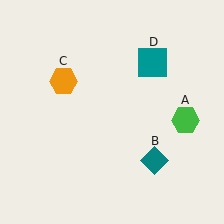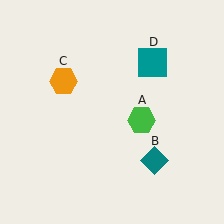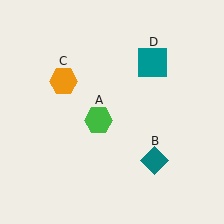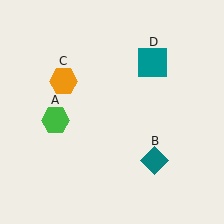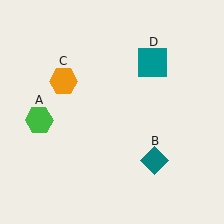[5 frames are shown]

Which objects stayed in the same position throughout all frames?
Teal diamond (object B) and orange hexagon (object C) and teal square (object D) remained stationary.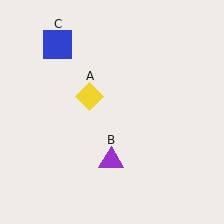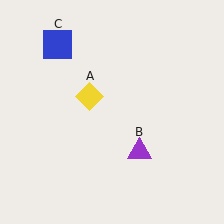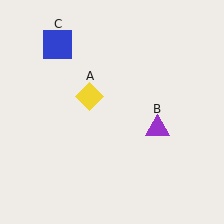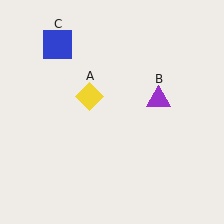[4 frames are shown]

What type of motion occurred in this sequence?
The purple triangle (object B) rotated counterclockwise around the center of the scene.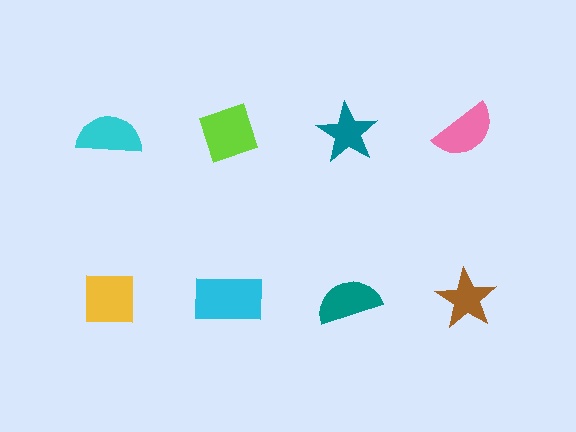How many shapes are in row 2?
4 shapes.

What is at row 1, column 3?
A teal star.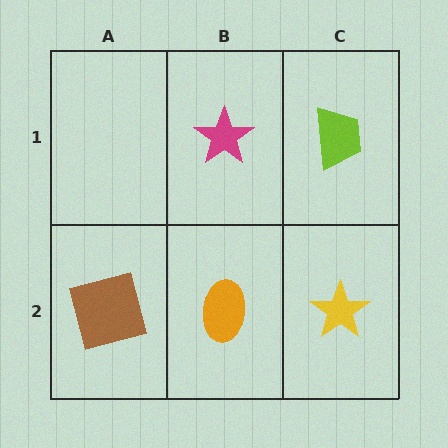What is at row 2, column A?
A brown square.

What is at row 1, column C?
A lime trapezoid.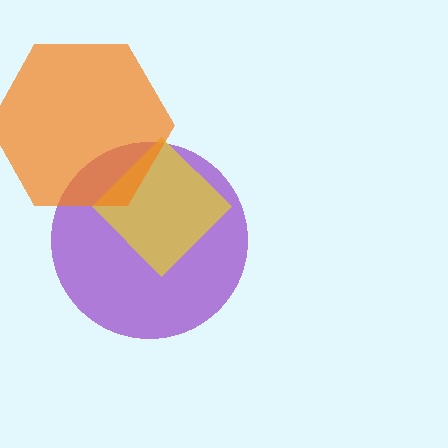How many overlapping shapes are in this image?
There are 3 overlapping shapes in the image.